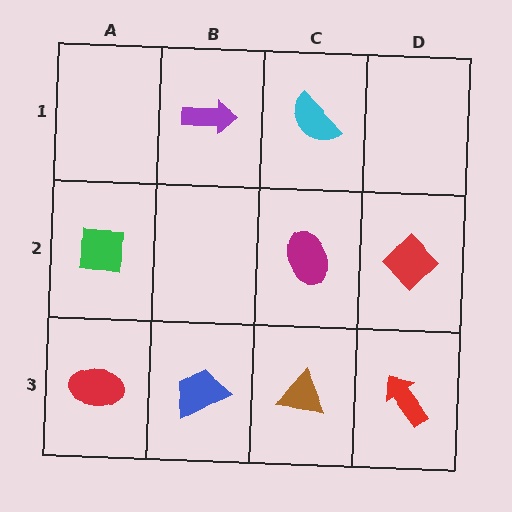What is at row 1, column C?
A cyan semicircle.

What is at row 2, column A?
A green square.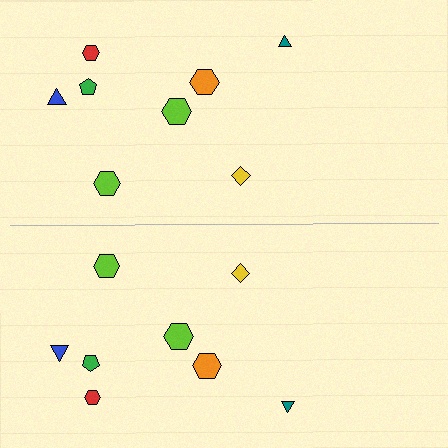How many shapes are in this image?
There are 16 shapes in this image.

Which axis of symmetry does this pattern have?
The pattern has a horizontal axis of symmetry running through the center of the image.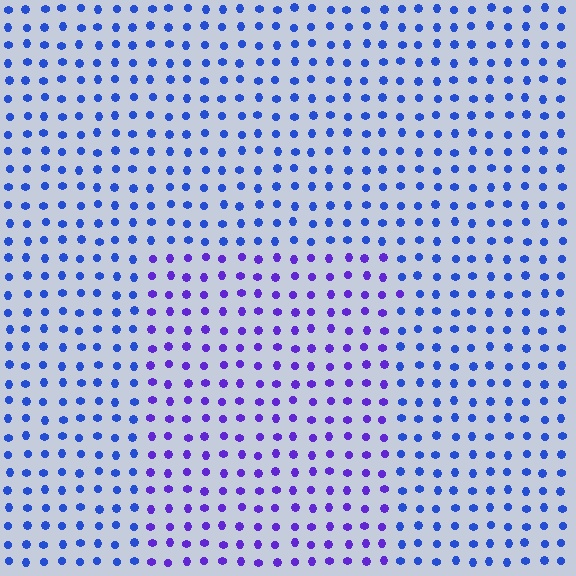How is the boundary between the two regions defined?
The boundary is defined purely by a slight shift in hue (about 35 degrees). Spacing, size, and orientation are identical on both sides.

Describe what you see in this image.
The image is filled with small blue elements in a uniform arrangement. A rectangle-shaped region is visible where the elements are tinted to a slightly different hue, forming a subtle color boundary.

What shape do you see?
I see a rectangle.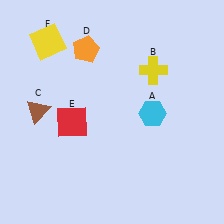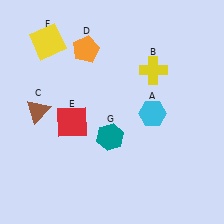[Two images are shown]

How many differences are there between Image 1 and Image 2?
There is 1 difference between the two images.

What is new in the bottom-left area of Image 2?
A teal hexagon (G) was added in the bottom-left area of Image 2.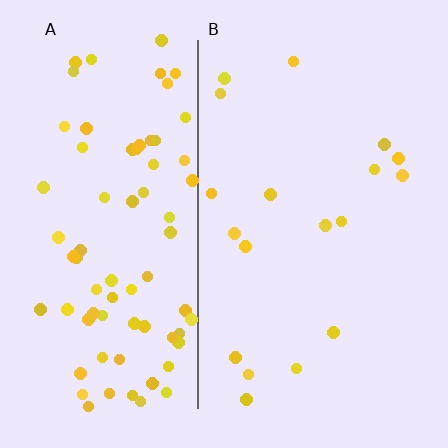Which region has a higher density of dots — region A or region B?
A (the left).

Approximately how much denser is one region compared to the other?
Approximately 4.3× — region A over region B.